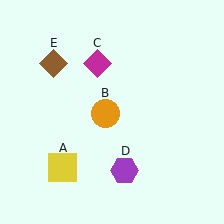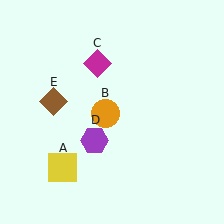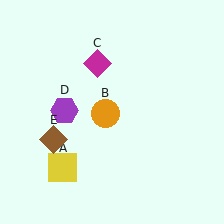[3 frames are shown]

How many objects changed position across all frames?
2 objects changed position: purple hexagon (object D), brown diamond (object E).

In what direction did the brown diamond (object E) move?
The brown diamond (object E) moved down.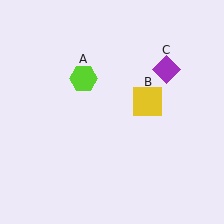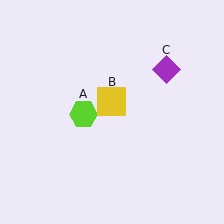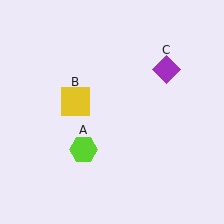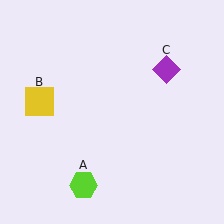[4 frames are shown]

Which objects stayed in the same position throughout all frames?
Purple diamond (object C) remained stationary.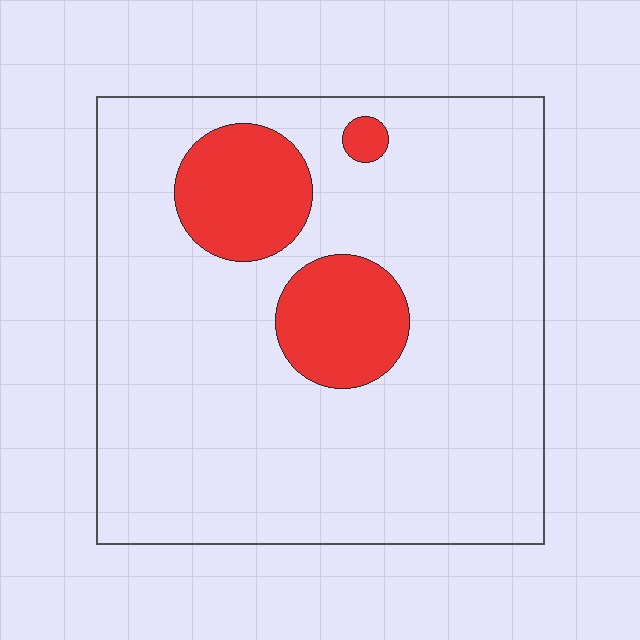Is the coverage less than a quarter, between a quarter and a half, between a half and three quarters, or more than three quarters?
Less than a quarter.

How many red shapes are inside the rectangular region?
3.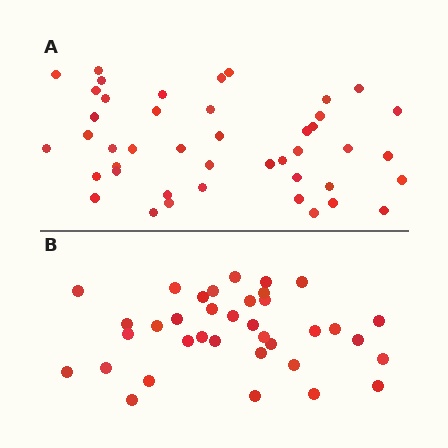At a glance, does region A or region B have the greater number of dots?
Region A (the top region) has more dots.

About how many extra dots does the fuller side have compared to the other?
Region A has roughly 8 or so more dots than region B.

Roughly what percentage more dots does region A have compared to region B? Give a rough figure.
About 20% more.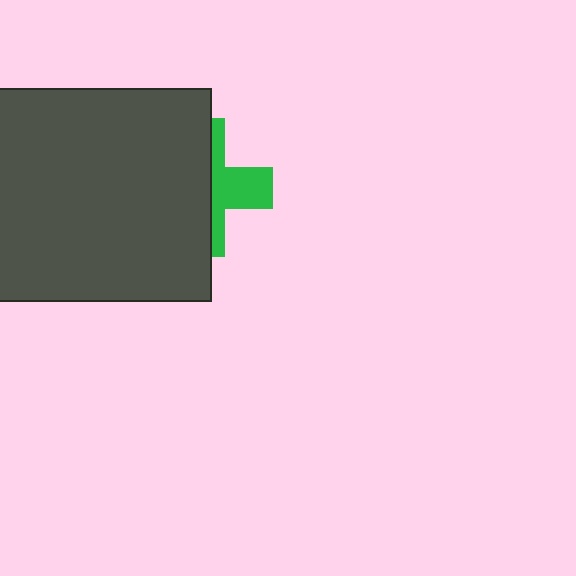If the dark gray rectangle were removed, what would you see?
You would see the complete green cross.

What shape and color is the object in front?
The object in front is a dark gray rectangle.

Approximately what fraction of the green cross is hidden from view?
Roughly 60% of the green cross is hidden behind the dark gray rectangle.